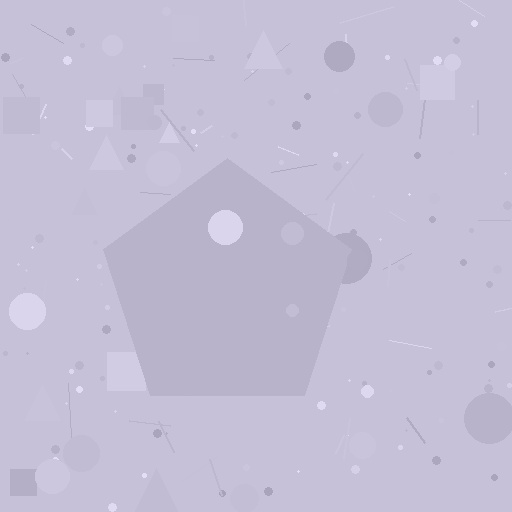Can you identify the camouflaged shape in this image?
The camouflaged shape is a pentagon.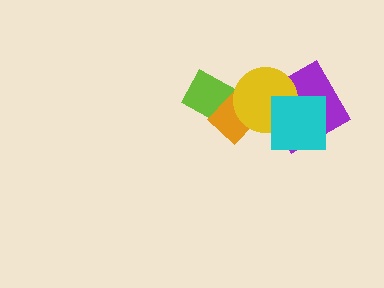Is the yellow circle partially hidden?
Yes, it is partially covered by another shape.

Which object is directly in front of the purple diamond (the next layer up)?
The yellow circle is directly in front of the purple diamond.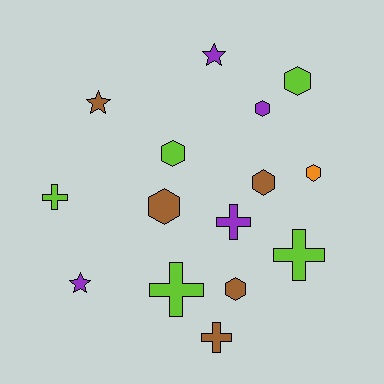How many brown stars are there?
There is 1 brown star.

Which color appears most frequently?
Lime, with 5 objects.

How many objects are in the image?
There are 15 objects.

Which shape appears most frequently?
Hexagon, with 7 objects.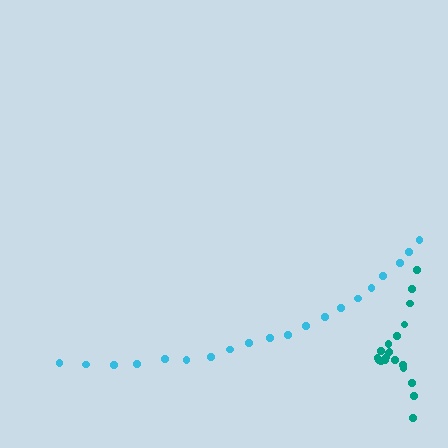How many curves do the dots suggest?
There are 2 distinct paths.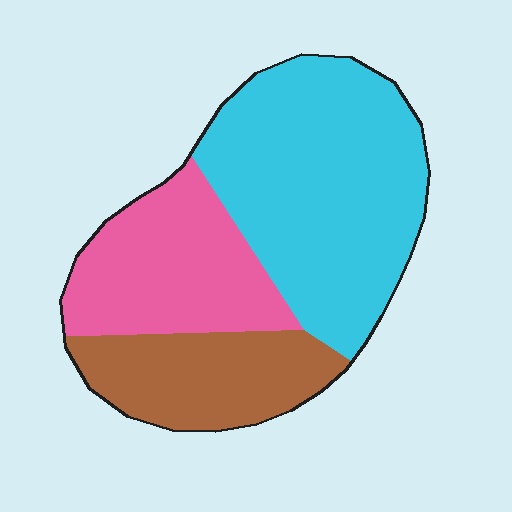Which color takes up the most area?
Cyan, at roughly 50%.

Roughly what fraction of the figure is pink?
Pink takes up between a sixth and a third of the figure.